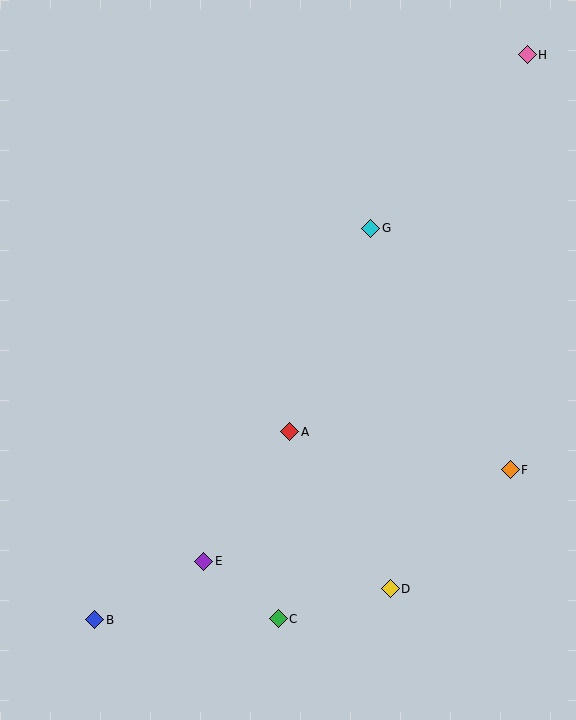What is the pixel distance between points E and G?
The distance between E and G is 372 pixels.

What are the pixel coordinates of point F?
Point F is at (510, 470).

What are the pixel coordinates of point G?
Point G is at (371, 228).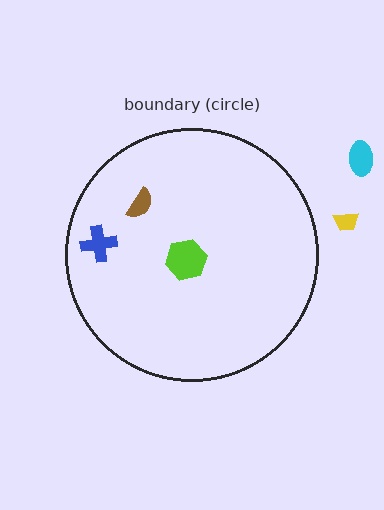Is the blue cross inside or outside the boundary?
Inside.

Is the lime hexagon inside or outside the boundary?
Inside.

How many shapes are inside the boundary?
3 inside, 2 outside.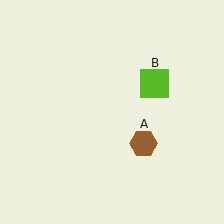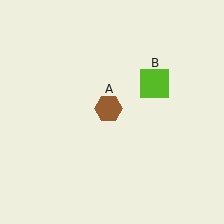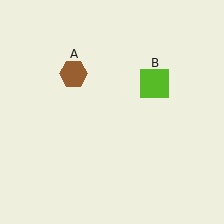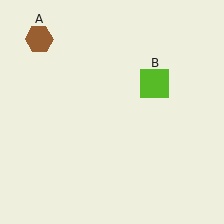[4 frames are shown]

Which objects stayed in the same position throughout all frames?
Lime square (object B) remained stationary.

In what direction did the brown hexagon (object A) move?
The brown hexagon (object A) moved up and to the left.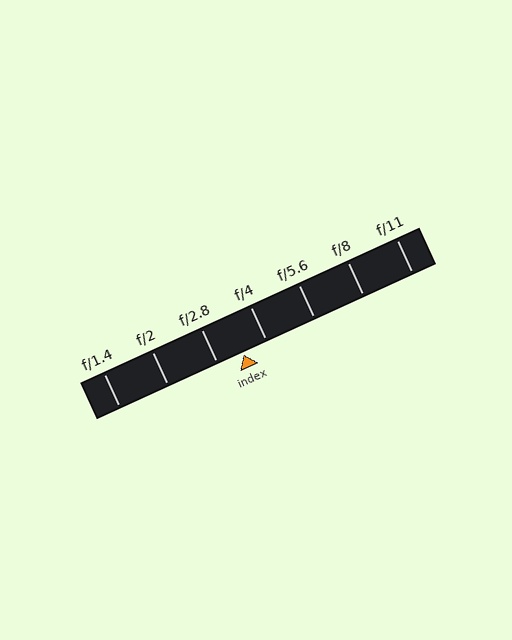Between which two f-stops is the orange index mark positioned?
The index mark is between f/2.8 and f/4.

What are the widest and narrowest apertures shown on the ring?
The widest aperture shown is f/1.4 and the narrowest is f/11.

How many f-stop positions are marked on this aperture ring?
There are 7 f-stop positions marked.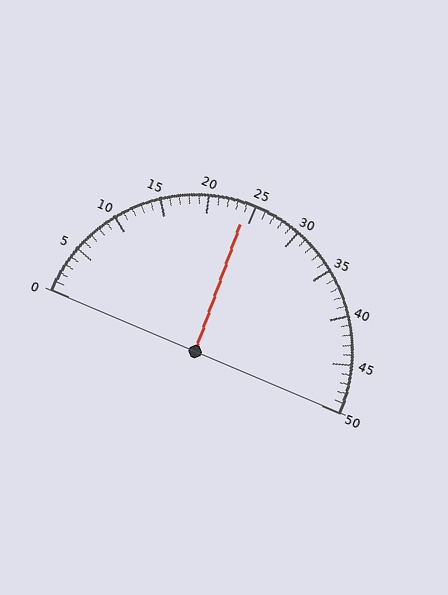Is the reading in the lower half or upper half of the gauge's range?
The reading is in the lower half of the range (0 to 50).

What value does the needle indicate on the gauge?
The needle indicates approximately 24.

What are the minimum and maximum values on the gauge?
The gauge ranges from 0 to 50.